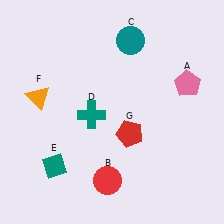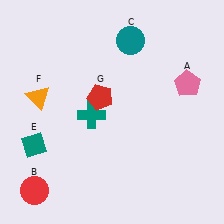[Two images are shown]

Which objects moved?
The objects that moved are: the red circle (B), the teal diamond (E), the red pentagon (G).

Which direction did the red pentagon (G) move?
The red pentagon (G) moved up.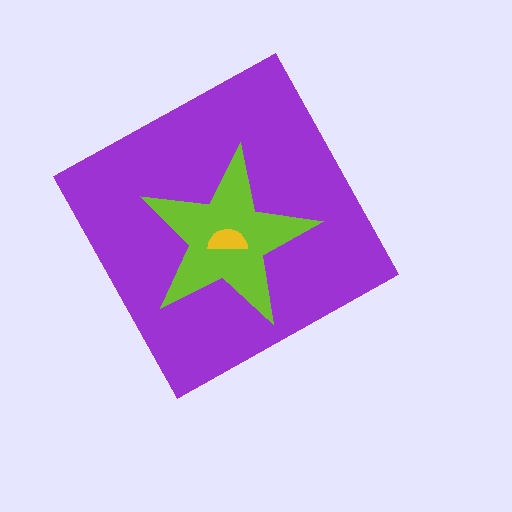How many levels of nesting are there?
3.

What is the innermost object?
The yellow semicircle.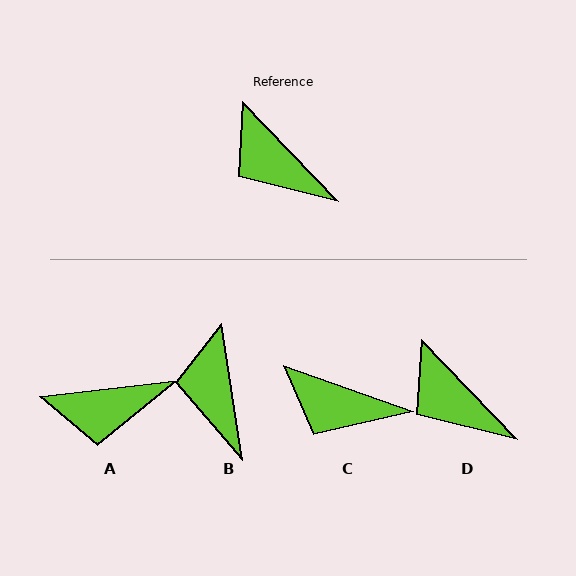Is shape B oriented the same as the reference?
No, it is off by about 35 degrees.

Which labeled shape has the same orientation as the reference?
D.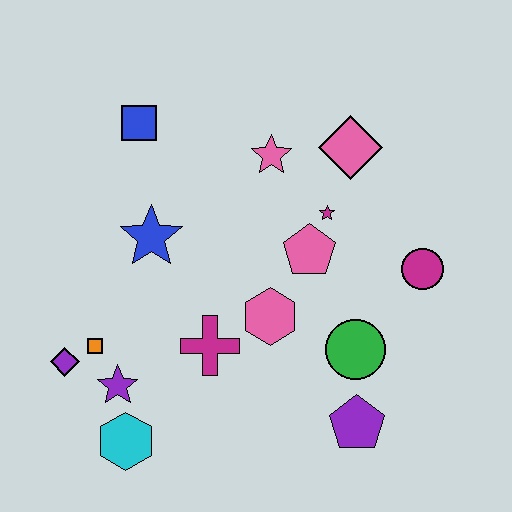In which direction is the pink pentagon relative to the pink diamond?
The pink pentagon is below the pink diamond.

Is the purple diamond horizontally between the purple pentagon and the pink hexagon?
No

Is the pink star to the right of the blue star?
Yes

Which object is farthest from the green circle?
The blue square is farthest from the green circle.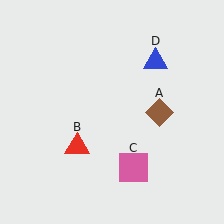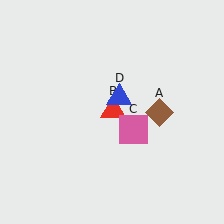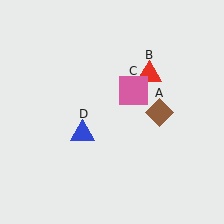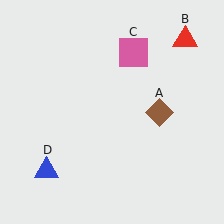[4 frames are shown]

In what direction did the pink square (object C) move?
The pink square (object C) moved up.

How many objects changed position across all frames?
3 objects changed position: red triangle (object B), pink square (object C), blue triangle (object D).